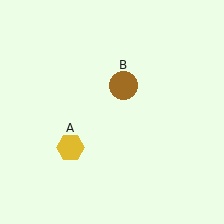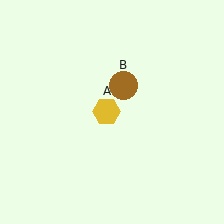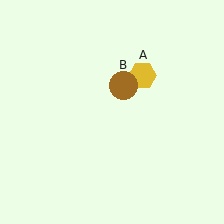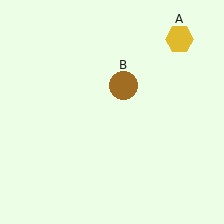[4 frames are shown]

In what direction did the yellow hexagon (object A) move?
The yellow hexagon (object A) moved up and to the right.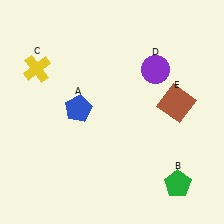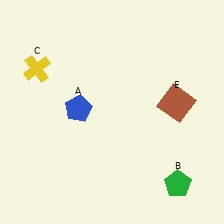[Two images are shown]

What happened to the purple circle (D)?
The purple circle (D) was removed in Image 2. It was in the top-right area of Image 1.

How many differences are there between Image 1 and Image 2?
There is 1 difference between the two images.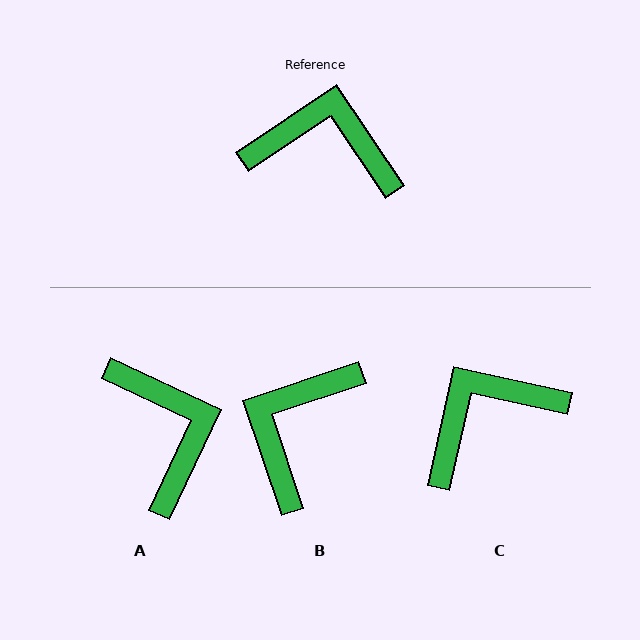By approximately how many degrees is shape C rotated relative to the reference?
Approximately 44 degrees counter-clockwise.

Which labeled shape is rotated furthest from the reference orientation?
B, about 74 degrees away.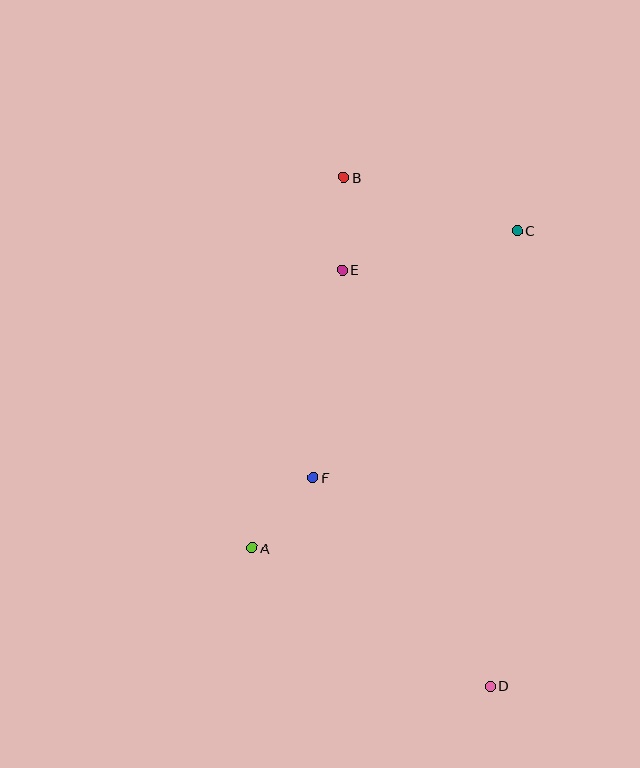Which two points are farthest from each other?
Points B and D are farthest from each other.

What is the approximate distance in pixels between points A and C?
The distance between A and C is approximately 414 pixels.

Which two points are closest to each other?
Points B and E are closest to each other.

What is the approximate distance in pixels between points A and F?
The distance between A and F is approximately 93 pixels.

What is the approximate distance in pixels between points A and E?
The distance between A and E is approximately 293 pixels.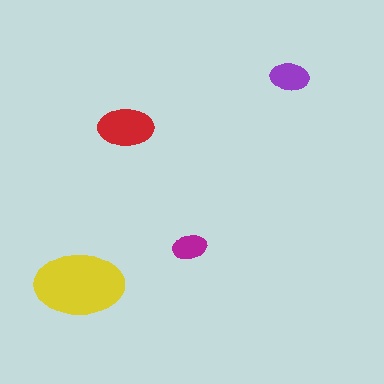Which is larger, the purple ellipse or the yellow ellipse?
The yellow one.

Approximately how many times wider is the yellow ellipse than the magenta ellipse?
About 2.5 times wider.